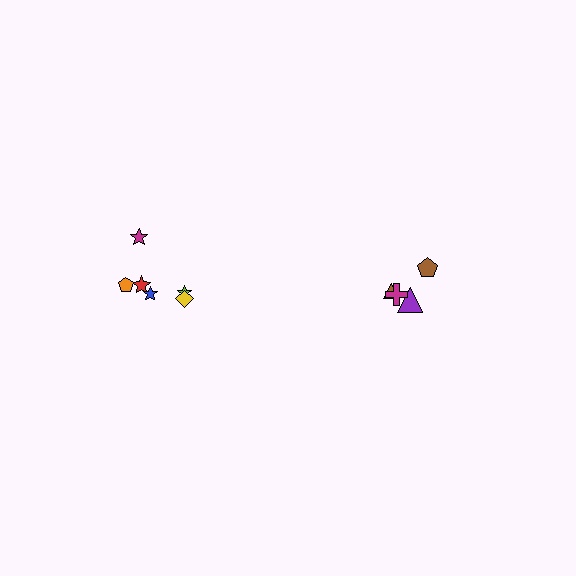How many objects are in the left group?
There are 6 objects.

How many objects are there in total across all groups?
There are 10 objects.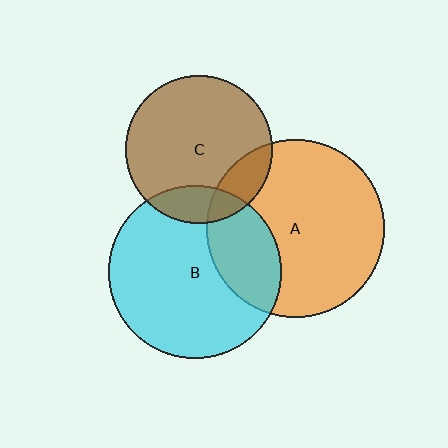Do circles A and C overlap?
Yes.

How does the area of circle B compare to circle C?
Approximately 1.4 times.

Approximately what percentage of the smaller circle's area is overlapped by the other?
Approximately 15%.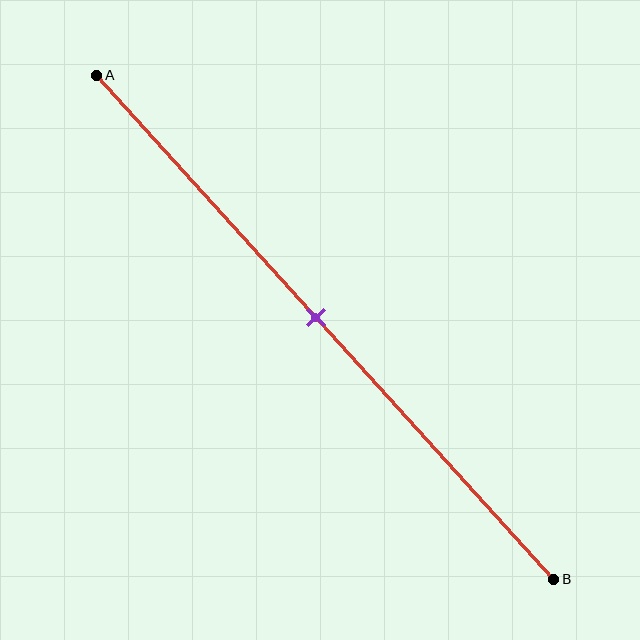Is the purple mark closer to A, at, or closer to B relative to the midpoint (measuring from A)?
The purple mark is approximately at the midpoint of segment AB.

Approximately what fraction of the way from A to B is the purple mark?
The purple mark is approximately 50% of the way from A to B.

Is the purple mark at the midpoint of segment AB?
Yes, the mark is approximately at the midpoint.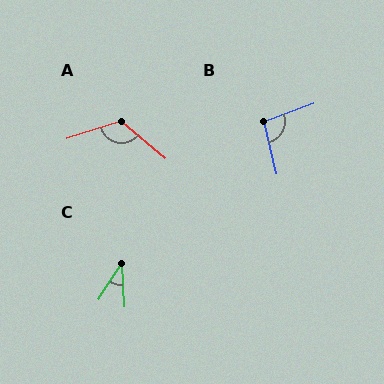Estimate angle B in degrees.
Approximately 97 degrees.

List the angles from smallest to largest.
C (35°), B (97°), A (123°).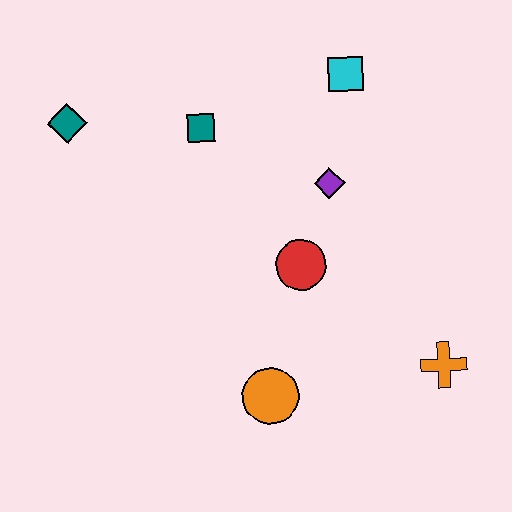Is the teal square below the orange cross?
No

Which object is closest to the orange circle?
The red circle is closest to the orange circle.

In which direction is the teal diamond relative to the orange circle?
The teal diamond is above the orange circle.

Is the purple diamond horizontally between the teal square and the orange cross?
Yes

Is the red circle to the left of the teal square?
No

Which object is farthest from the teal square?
The orange cross is farthest from the teal square.